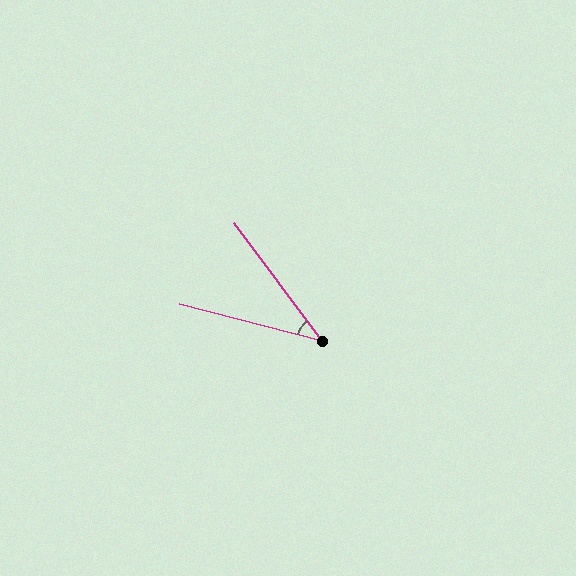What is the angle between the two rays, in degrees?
Approximately 39 degrees.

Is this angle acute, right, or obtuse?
It is acute.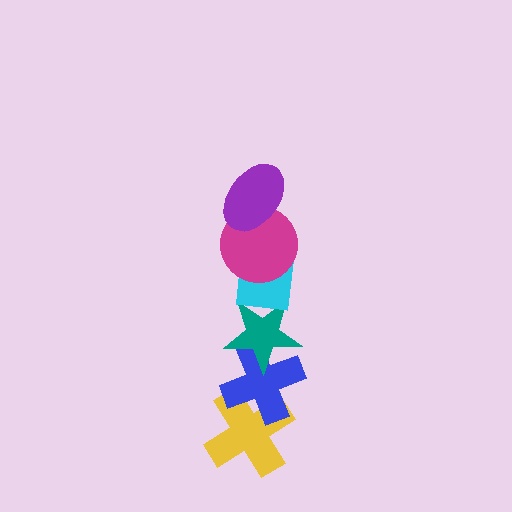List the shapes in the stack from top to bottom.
From top to bottom: the purple ellipse, the magenta circle, the cyan square, the teal star, the blue cross, the yellow cross.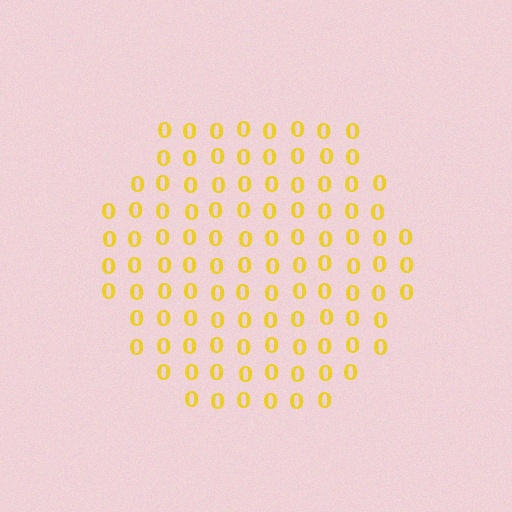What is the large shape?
The large shape is a hexagon.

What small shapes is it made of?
It is made of small digit 0's.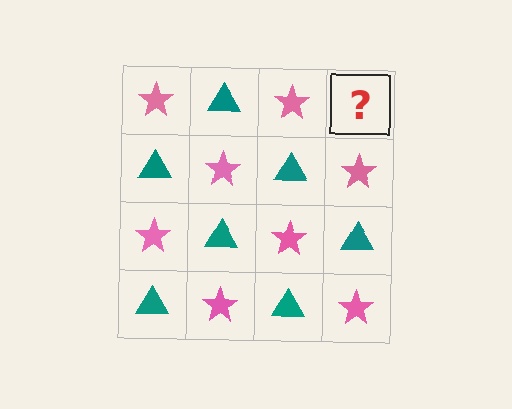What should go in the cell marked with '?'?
The missing cell should contain a teal triangle.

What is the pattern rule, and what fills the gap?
The rule is that it alternates pink star and teal triangle in a checkerboard pattern. The gap should be filled with a teal triangle.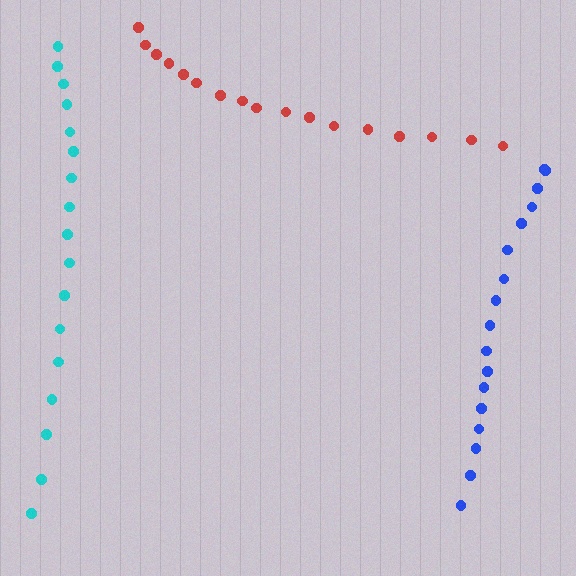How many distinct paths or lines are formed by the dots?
There are 3 distinct paths.